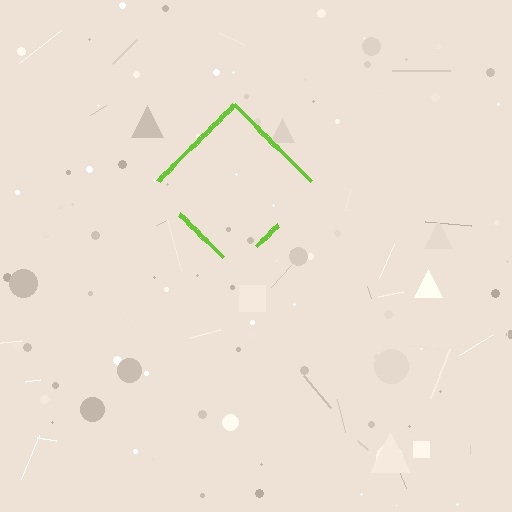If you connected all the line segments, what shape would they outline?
They would outline a diamond.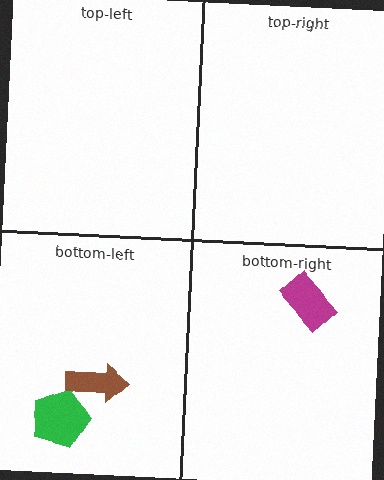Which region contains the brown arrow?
The bottom-left region.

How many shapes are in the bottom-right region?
1.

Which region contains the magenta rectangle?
The bottom-right region.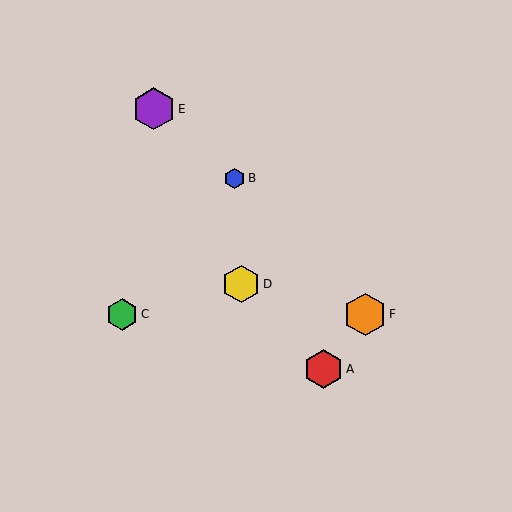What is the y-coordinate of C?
Object C is at y≈314.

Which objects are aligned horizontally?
Objects C, F are aligned horizontally.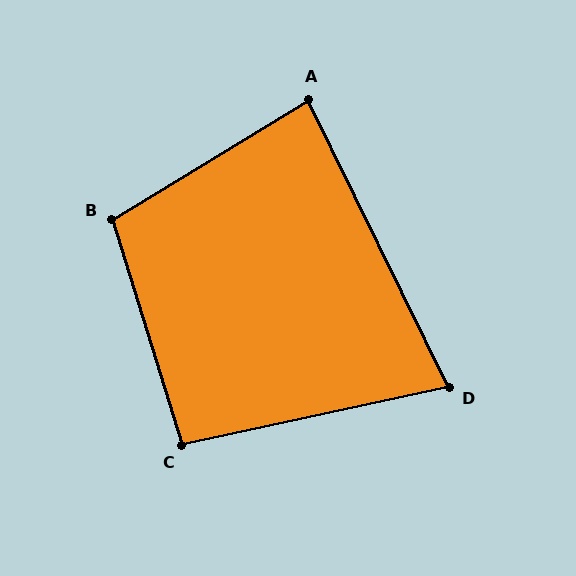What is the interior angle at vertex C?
Approximately 95 degrees (obtuse).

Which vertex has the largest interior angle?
B, at approximately 104 degrees.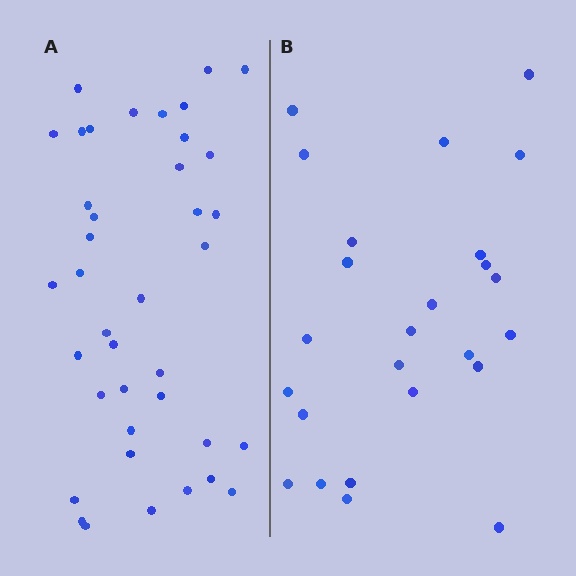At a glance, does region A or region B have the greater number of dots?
Region A (the left region) has more dots.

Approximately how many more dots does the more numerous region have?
Region A has approximately 15 more dots than region B.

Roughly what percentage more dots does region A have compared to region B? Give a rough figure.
About 55% more.